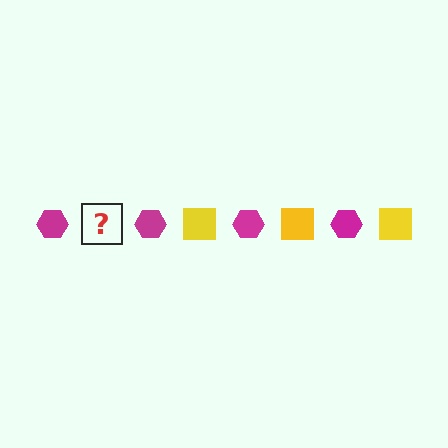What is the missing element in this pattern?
The missing element is a yellow square.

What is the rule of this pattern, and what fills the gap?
The rule is that the pattern alternates between magenta hexagon and yellow square. The gap should be filled with a yellow square.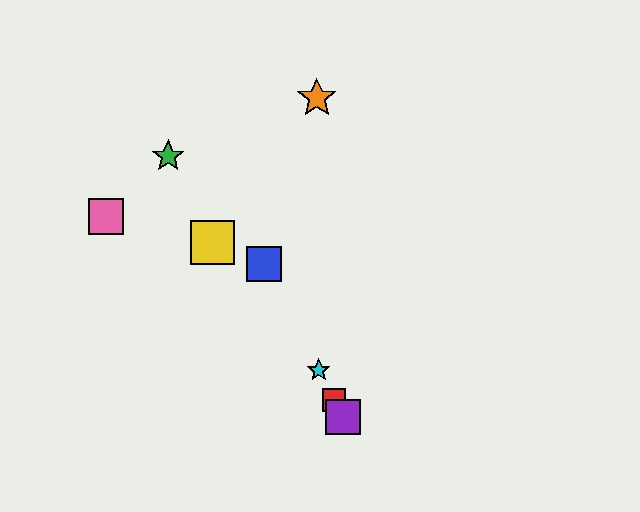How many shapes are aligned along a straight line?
4 shapes (the red square, the blue square, the purple square, the cyan star) are aligned along a straight line.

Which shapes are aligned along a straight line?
The red square, the blue square, the purple square, the cyan star are aligned along a straight line.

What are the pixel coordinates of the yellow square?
The yellow square is at (213, 243).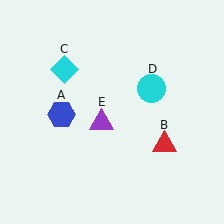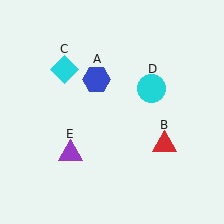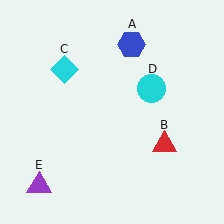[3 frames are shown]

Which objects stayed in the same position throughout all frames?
Red triangle (object B) and cyan diamond (object C) and cyan circle (object D) remained stationary.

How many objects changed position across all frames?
2 objects changed position: blue hexagon (object A), purple triangle (object E).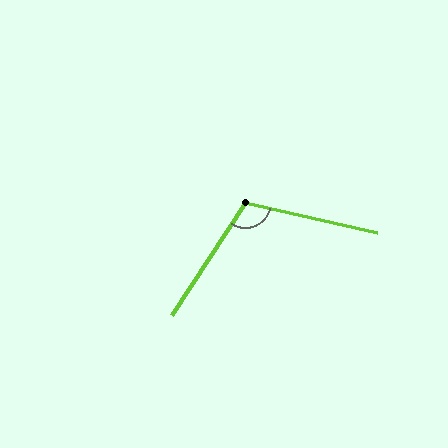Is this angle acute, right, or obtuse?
It is obtuse.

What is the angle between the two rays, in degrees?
Approximately 110 degrees.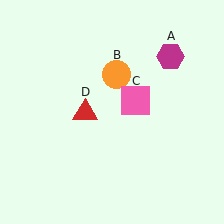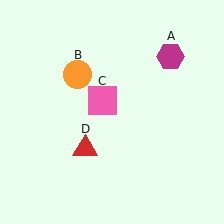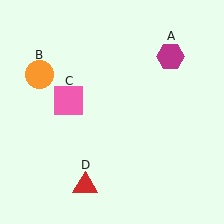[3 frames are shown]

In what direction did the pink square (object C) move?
The pink square (object C) moved left.